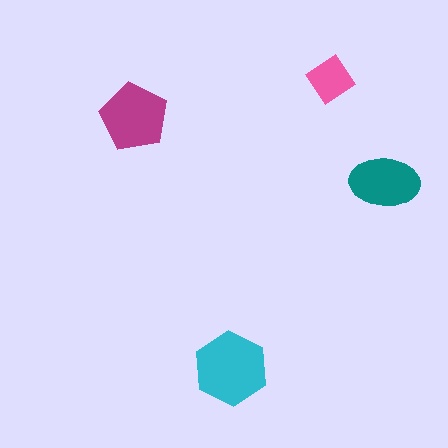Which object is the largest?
The cyan hexagon.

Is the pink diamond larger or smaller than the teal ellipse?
Smaller.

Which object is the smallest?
The pink diamond.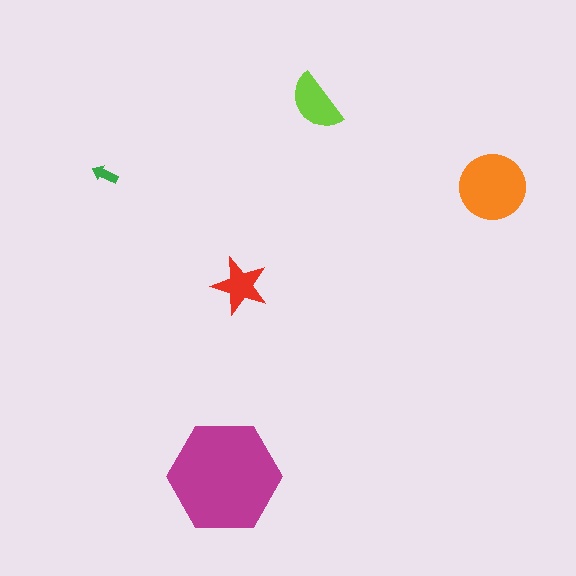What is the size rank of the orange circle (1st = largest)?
2nd.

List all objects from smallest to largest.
The green arrow, the red star, the lime semicircle, the orange circle, the magenta hexagon.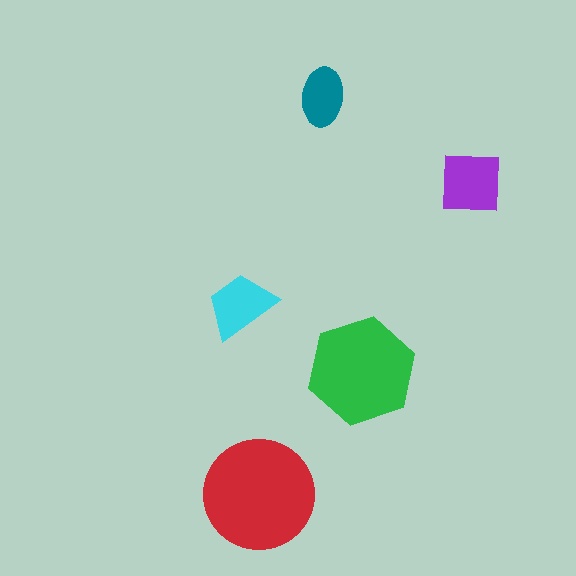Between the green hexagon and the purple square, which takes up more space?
The green hexagon.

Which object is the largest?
The red circle.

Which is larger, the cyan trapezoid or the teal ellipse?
The cyan trapezoid.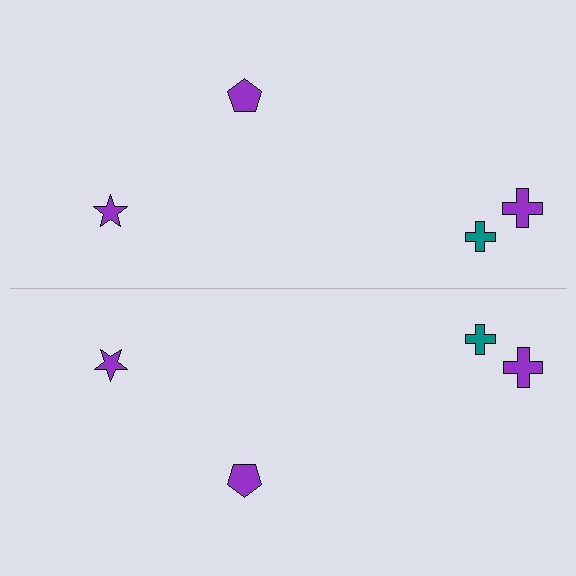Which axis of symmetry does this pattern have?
The pattern has a horizontal axis of symmetry running through the center of the image.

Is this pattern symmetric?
Yes, this pattern has bilateral (reflection) symmetry.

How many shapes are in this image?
There are 8 shapes in this image.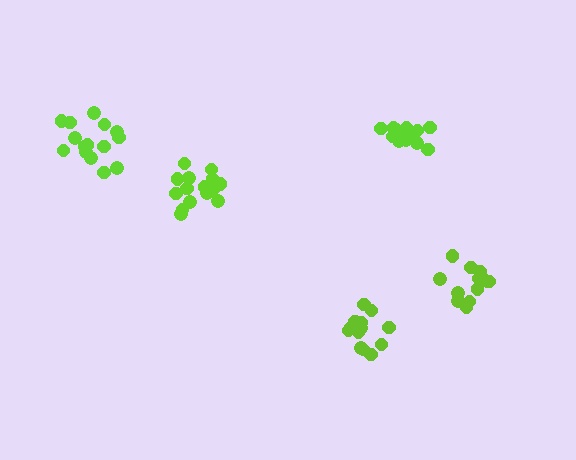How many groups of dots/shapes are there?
There are 5 groups.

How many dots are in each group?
Group 1: 15 dots, Group 2: 13 dots, Group 3: 13 dots, Group 4: 15 dots, Group 5: 15 dots (71 total).